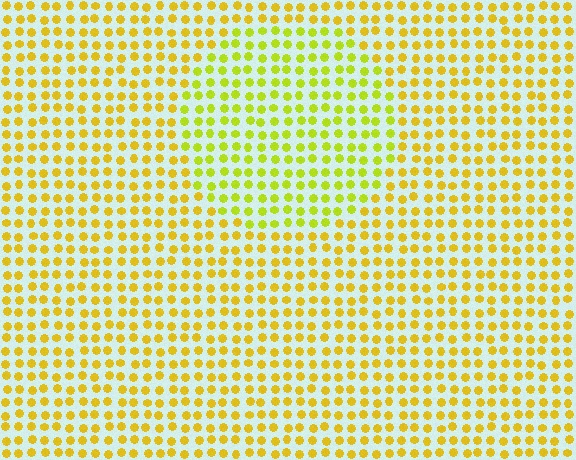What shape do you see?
I see a circle.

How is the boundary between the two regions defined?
The boundary is defined purely by a slight shift in hue (about 25 degrees). Spacing, size, and orientation are identical on both sides.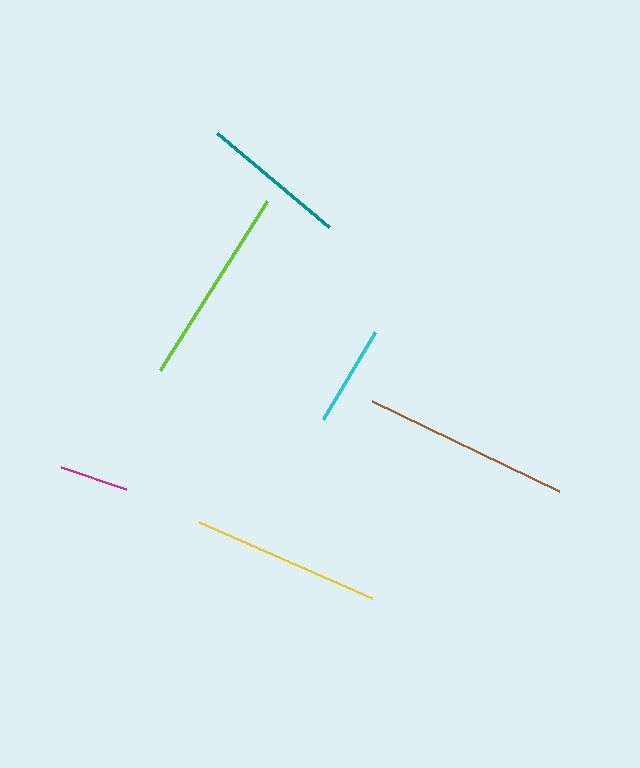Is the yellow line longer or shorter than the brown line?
The brown line is longer than the yellow line.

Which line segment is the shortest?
The magenta line is the shortest at approximately 68 pixels.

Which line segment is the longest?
The brown line is the longest at approximately 208 pixels.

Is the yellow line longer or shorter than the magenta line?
The yellow line is longer than the magenta line.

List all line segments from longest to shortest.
From longest to shortest: brown, lime, yellow, teal, cyan, magenta.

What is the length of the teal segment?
The teal segment is approximately 147 pixels long.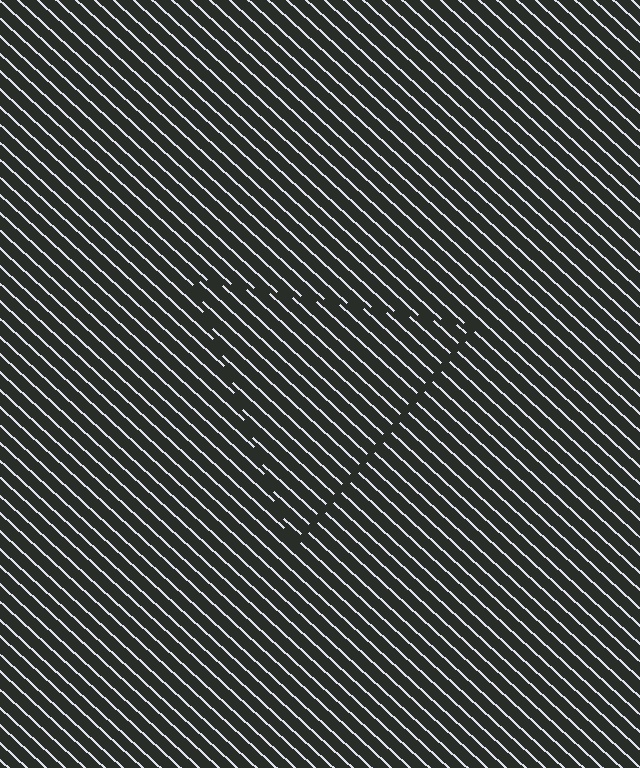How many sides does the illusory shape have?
3 sides — the line-ends trace a triangle.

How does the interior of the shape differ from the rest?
The interior of the shape contains the same grating, shifted by half a period — the contour is defined by the phase discontinuity where line-ends from the inner and outer gratings abut.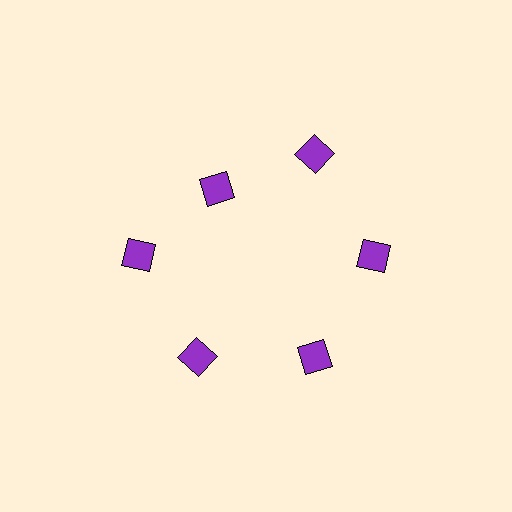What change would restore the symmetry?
The symmetry would be restored by moving it outward, back onto the ring so that all 6 squares sit at equal angles and equal distance from the center.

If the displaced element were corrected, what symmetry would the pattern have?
It would have 6-fold rotational symmetry — the pattern would map onto itself every 60 degrees.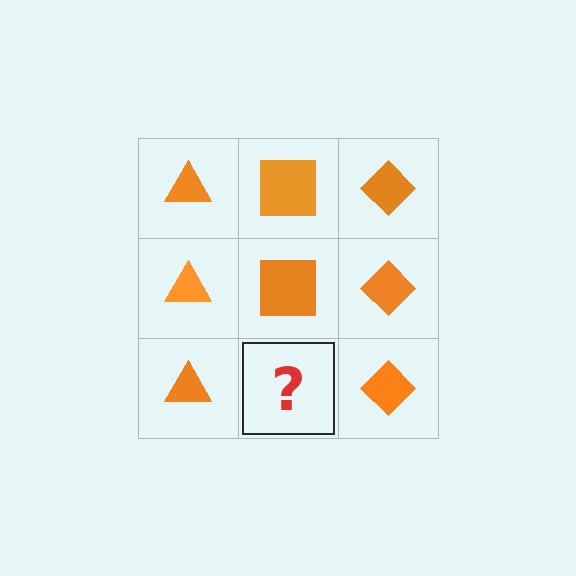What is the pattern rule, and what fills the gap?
The rule is that each column has a consistent shape. The gap should be filled with an orange square.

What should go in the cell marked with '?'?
The missing cell should contain an orange square.